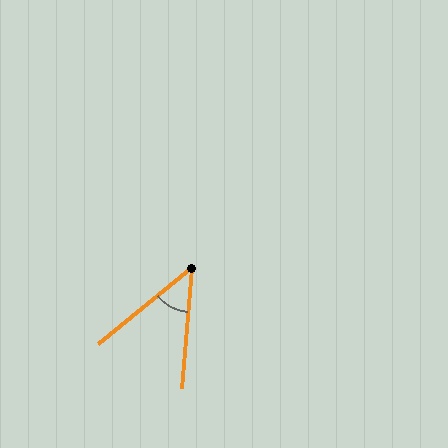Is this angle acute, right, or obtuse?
It is acute.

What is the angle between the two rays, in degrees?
Approximately 46 degrees.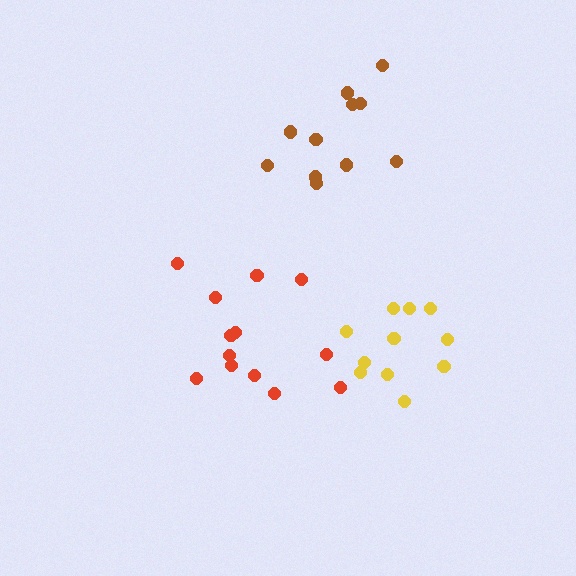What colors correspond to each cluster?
The clusters are colored: brown, yellow, red.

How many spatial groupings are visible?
There are 3 spatial groupings.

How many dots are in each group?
Group 1: 11 dots, Group 2: 11 dots, Group 3: 13 dots (35 total).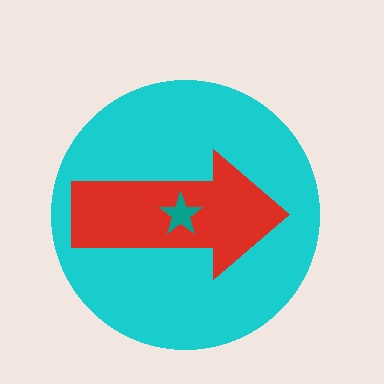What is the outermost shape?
The cyan circle.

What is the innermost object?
The teal star.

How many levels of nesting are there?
3.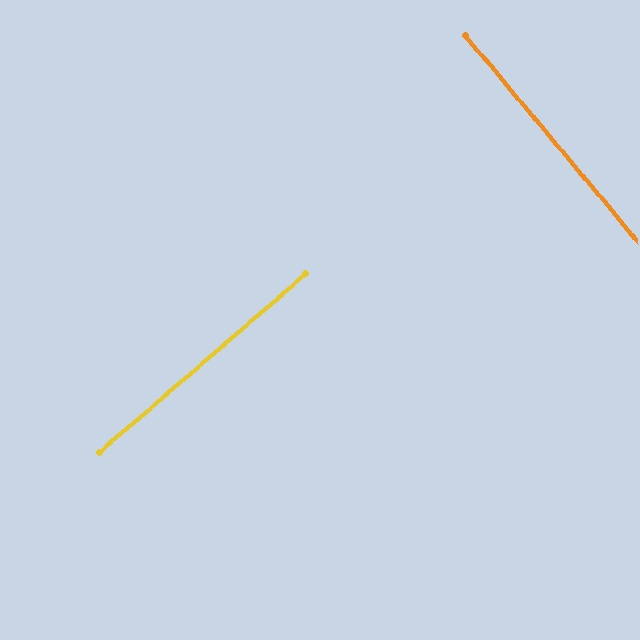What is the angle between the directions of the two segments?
Approximately 89 degrees.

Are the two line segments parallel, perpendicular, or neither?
Perpendicular — they meet at approximately 89°.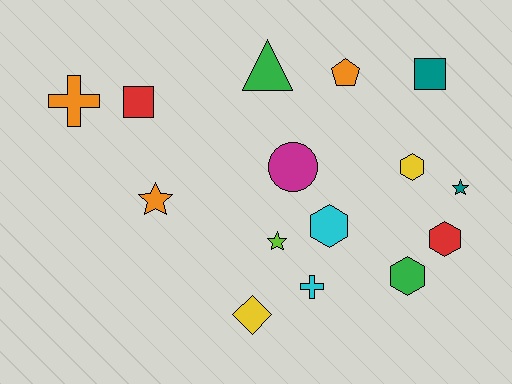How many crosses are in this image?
There are 2 crosses.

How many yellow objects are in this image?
There are 2 yellow objects.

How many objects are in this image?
There are 15 objects.